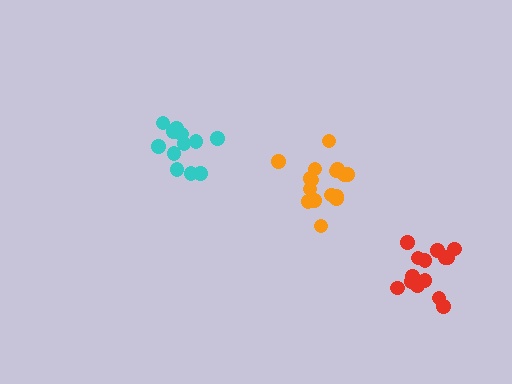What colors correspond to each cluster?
The clusters are colored: cyan, orange, red.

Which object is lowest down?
The red cluster is bottommost.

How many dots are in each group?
Group 1: 12 dots, Group 2: 16 dots, Group 3: 14 dots (42 total).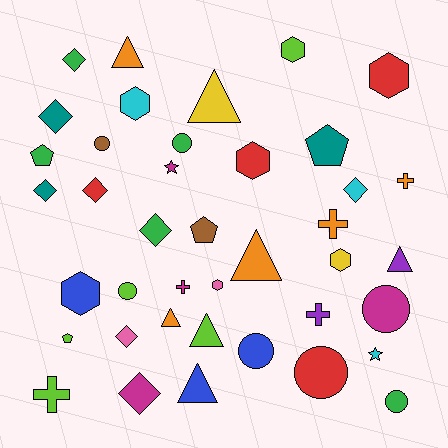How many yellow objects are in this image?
There are 2 yellow objects.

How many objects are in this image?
There are 40 objects.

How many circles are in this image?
There are 7 circles.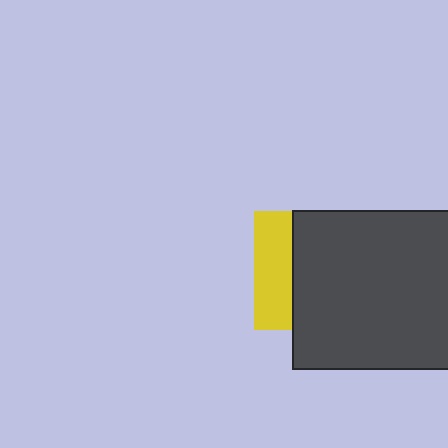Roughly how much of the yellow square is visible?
A small part of it is visible (roughly 32%).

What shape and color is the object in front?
The object in front is a dark gray square.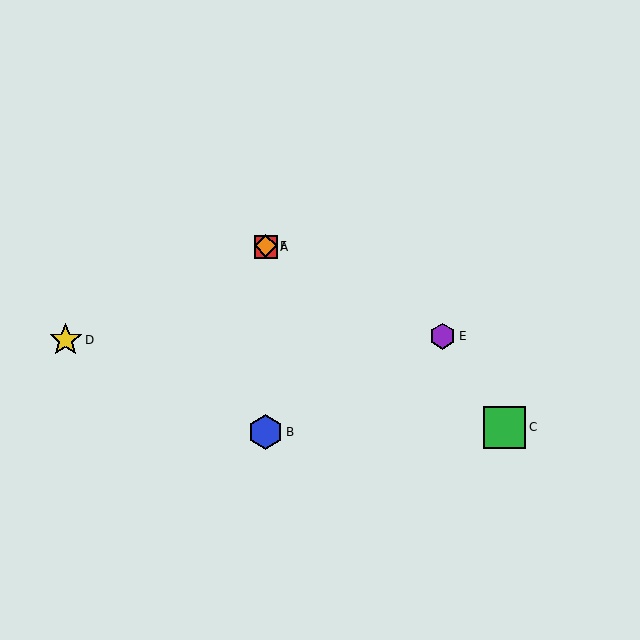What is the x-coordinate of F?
Object F is at x≈266.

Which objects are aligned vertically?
Objects A, B, F are aligned vertically.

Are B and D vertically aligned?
No, B is at x≈266 and D is at x≈66.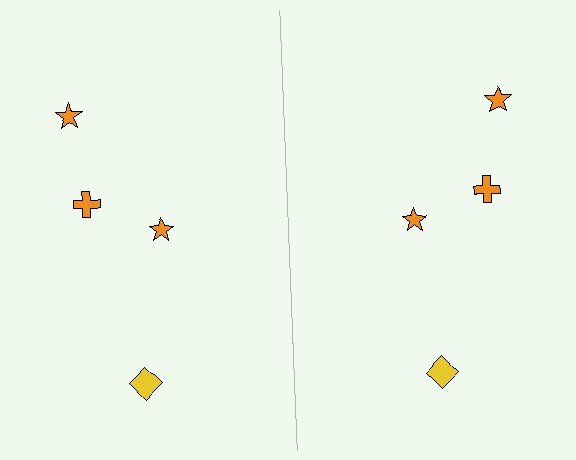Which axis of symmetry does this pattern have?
The pattern has a vertical axis of symmetry running through the center of the image.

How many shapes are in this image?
There are 8 shapes in this image.